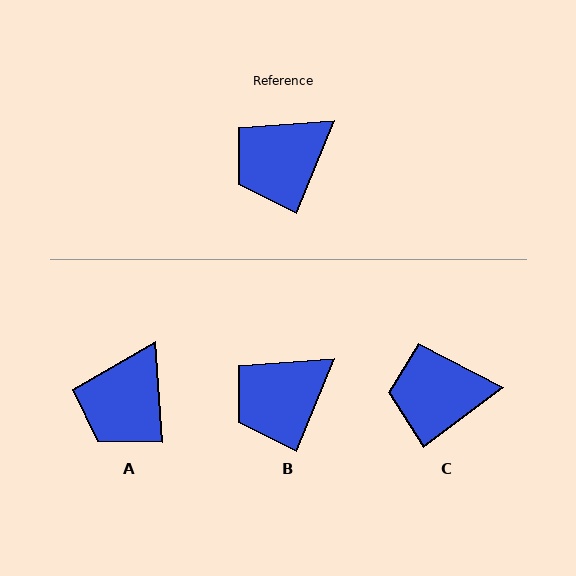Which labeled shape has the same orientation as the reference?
B.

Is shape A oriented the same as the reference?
No, it is off by about 26 degrees.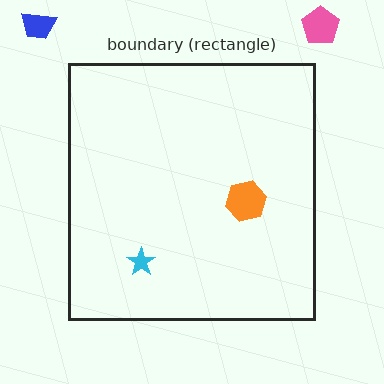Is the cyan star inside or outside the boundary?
Inside.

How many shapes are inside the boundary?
2 inside, 2 outside.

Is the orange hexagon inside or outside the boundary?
Inside.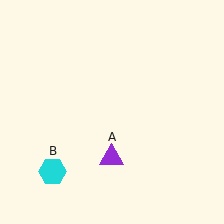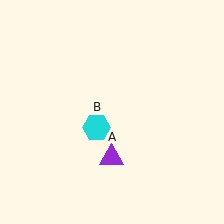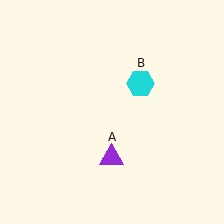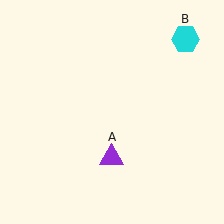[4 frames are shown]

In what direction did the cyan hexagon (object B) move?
The cyan hexagon (object B) moved up and to the right.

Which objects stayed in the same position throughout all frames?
Purple triangle (object A) remained stationary.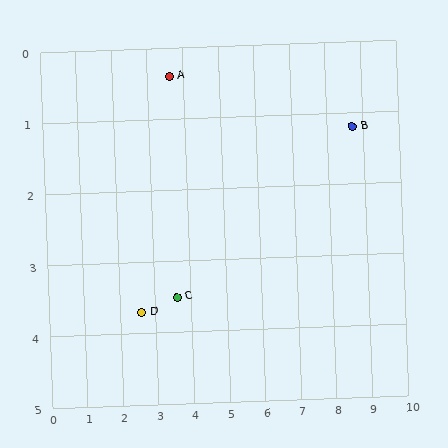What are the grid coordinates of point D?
Point D is at approximately (2.6, 3.7).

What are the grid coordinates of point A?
Point A is at approximately (3.6, 0.4).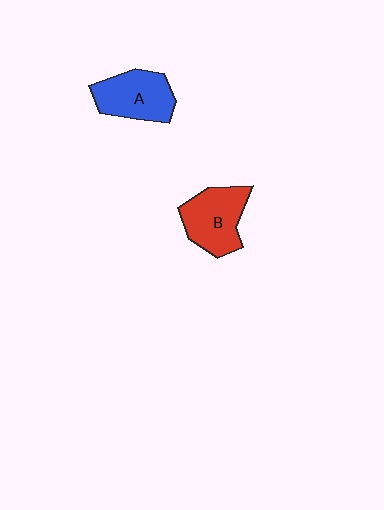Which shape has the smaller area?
Shape A (blue).